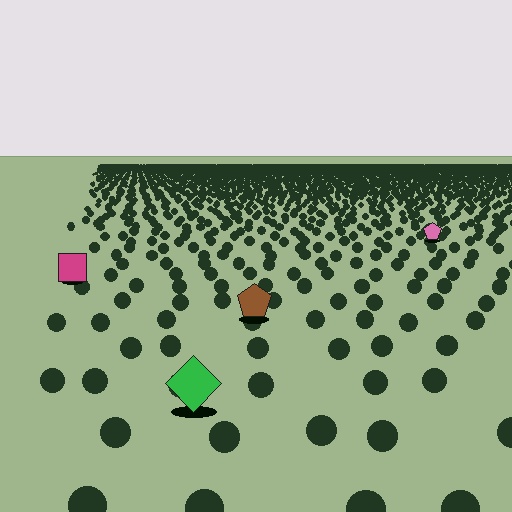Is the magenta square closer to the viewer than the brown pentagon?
No. The brown pentagon is closer — you can tell from the texture gradient: the ground texture is coarser near it.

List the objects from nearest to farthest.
From nearest to farthest: the green diamond, the brown pentagon, the magenta square, the pink pentagon.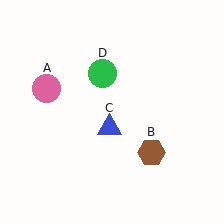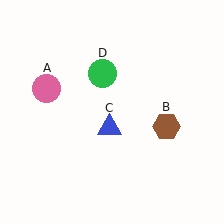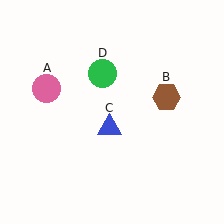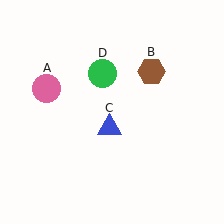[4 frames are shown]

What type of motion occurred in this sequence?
The brown hexagon (object B) rotated counterclockwise around the center of the scene.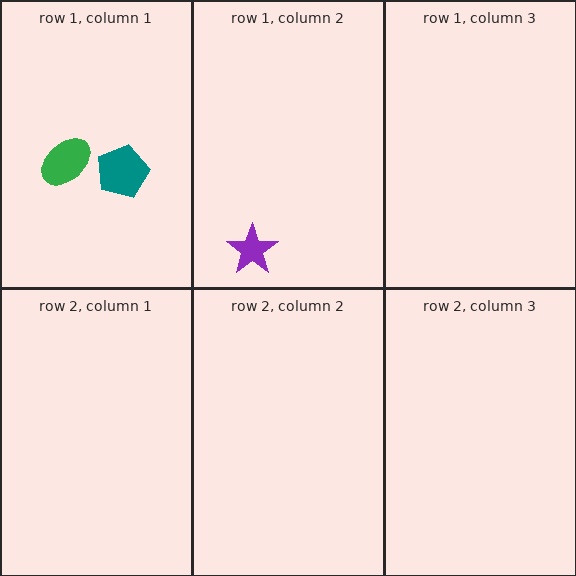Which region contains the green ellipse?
The row 1, column 1 region.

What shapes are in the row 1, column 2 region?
The purple star.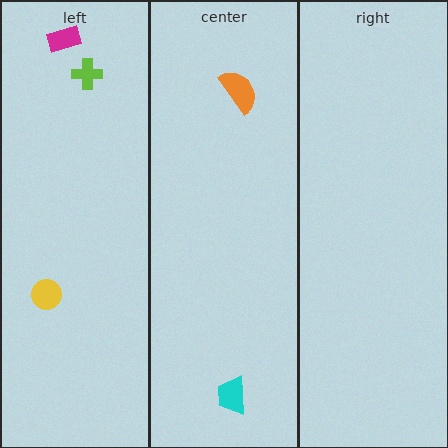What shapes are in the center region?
The orange semicircle, the cyan trapezoid.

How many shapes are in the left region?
3.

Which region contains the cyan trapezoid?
The center region.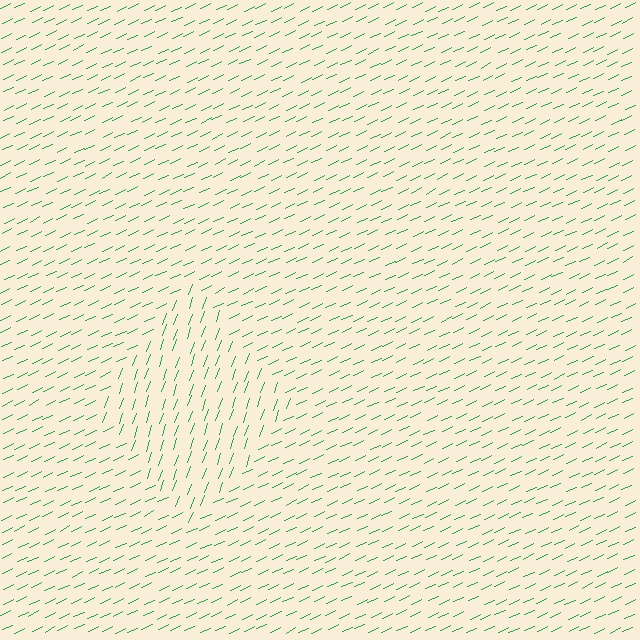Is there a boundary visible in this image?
Yes, there is a texture boundary formed by a change in line orientation.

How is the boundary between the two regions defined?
The boundary is defined purely by a change in line orientation (approximately 45 degrees difference). All lines are the same color and thickness.